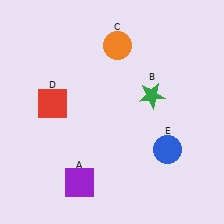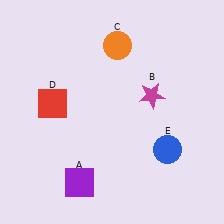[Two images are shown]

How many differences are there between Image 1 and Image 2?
There is 1 difference between the two images.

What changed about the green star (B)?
In Image 1, B is green. In Image 2, it changed to magenta.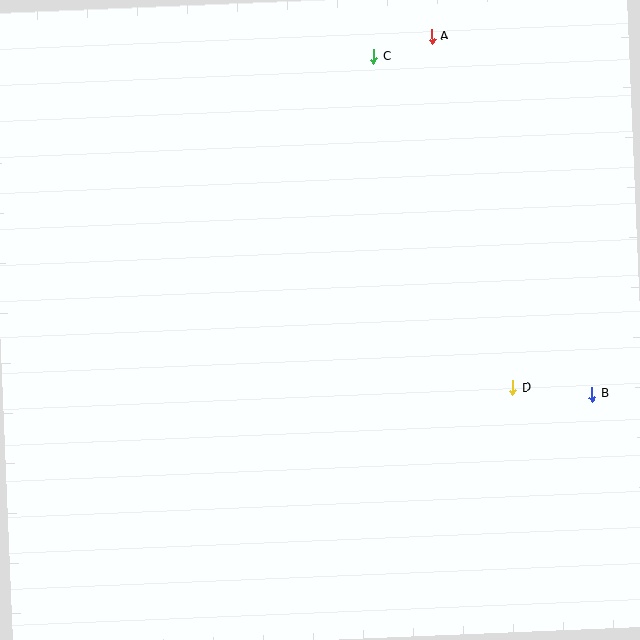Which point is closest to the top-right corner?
Point A is closest to the top-right corner.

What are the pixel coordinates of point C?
Point C is at (374, 56).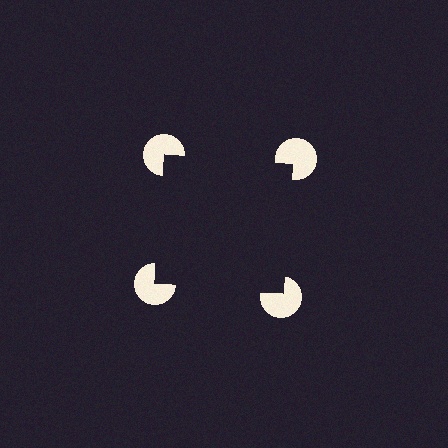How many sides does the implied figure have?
4 sides.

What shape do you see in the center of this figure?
An illusory square — its edges are inferred from the aligned wedge cuts in the pac-man discs, not physically drawn.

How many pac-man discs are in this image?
There are 4 — one at each vertex of the illusory square.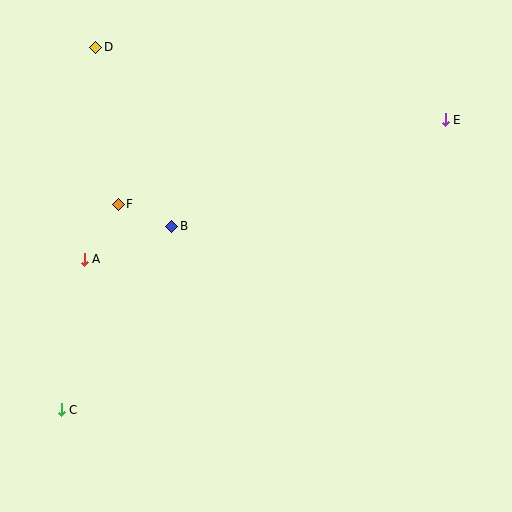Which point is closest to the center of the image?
Point B at (172, 226) is closest to the center.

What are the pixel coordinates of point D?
Point D is at (96, 48).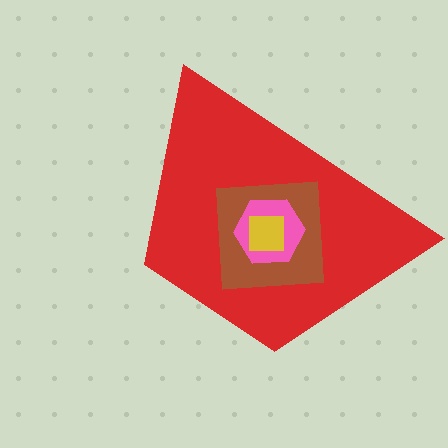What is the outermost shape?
The red trapezoid.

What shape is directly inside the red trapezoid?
The brown square.